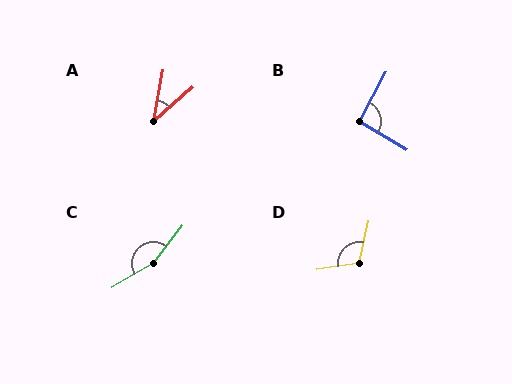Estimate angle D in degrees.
Approximately 111 degrees.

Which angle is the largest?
C, at approximately 158 degrees.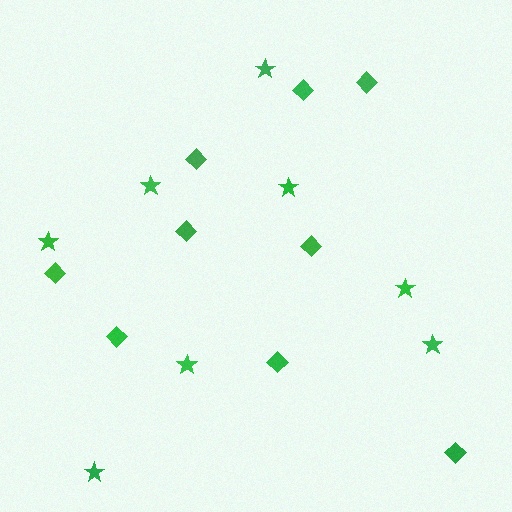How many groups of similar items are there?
There are 2 groups: one group of diamonds (9) and one group of stars (8).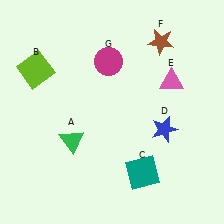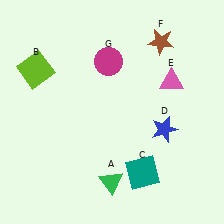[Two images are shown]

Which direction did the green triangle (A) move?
The green triangle (A) moved down.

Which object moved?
The green triangle (A) moved down.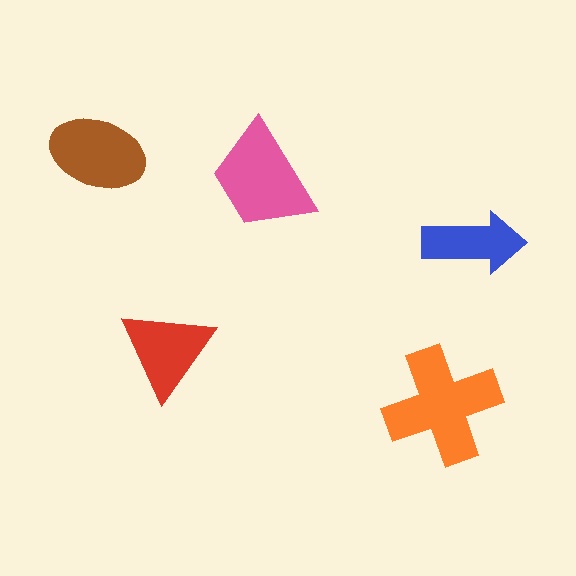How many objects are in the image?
There are 5 objects in the image.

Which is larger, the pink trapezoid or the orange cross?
The orange cross.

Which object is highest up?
The brown ellipse is topmost.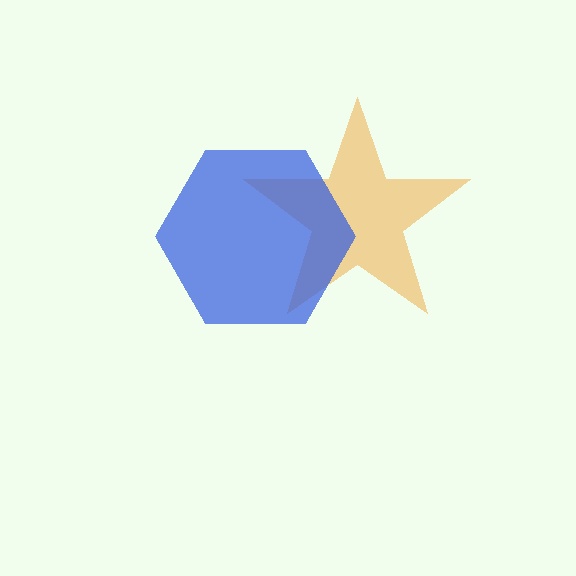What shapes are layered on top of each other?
The layered shapes are: an orange star, a blue hexagon.